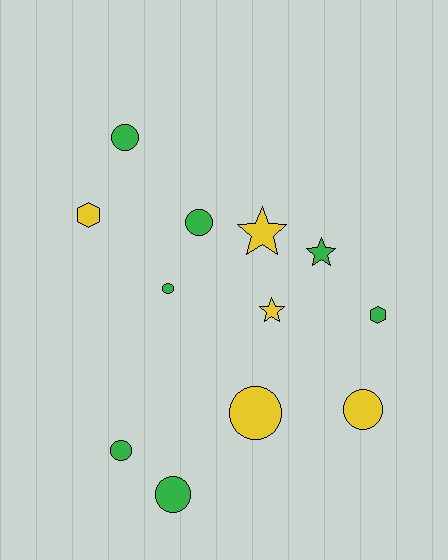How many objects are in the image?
There are 12 objects.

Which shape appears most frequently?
Circle, with 7 objects.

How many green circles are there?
There are 5 green circles.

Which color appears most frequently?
Green, with 7 objects.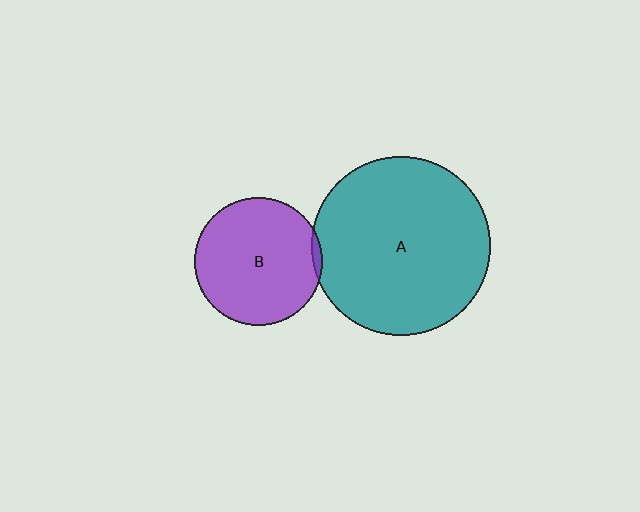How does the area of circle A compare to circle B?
Approximately 2.0 times.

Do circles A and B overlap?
Yes.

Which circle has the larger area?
Circle A (teal).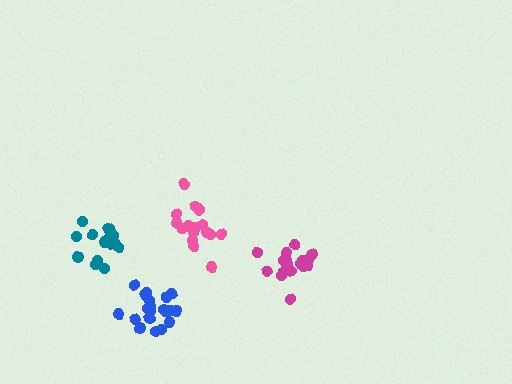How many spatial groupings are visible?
There are 4 spatial groupings.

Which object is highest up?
The pink cluster is topmost.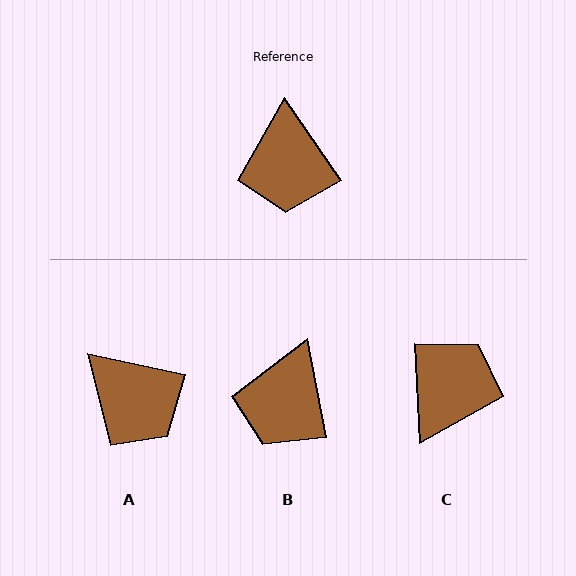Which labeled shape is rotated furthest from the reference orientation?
C, about 149 degrees away.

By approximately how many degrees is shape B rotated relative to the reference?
Approximately 23 degrees clockwise.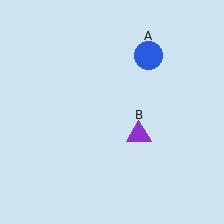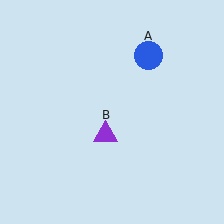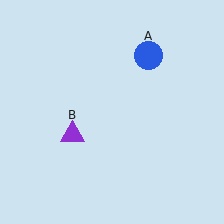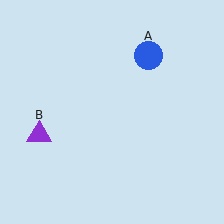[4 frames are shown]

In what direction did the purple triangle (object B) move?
The purple triangle (object B) moved left.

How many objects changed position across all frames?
1 object changed position: purple triangle (object B).